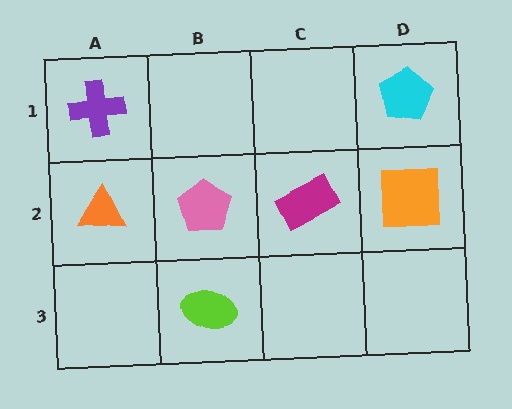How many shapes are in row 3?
1 shape.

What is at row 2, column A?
An orange triangle.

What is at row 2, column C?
A magenta rectangle.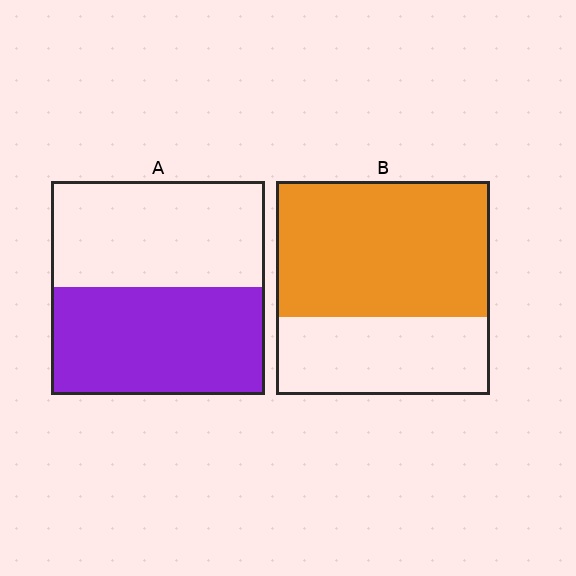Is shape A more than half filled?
Roughly half.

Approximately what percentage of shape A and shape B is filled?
A is approximately 50% and B is approximately 65%.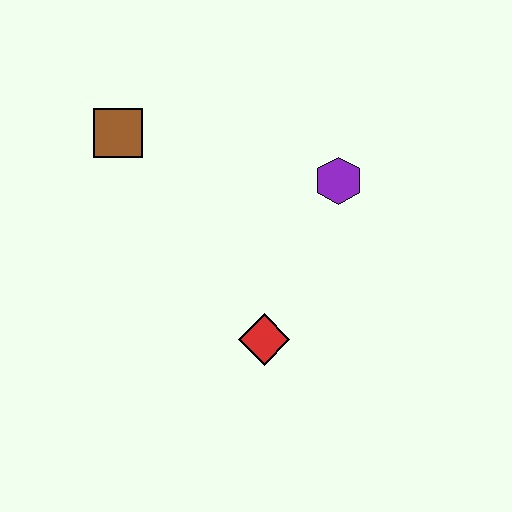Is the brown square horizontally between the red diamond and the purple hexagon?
No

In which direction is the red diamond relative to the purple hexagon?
The red diamond is below the purple hexagon.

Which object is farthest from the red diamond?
The brown square is farthest from the red diamond.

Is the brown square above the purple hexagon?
Yes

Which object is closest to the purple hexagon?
The red diamond is closest to the purple hexagon.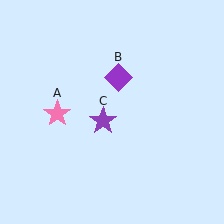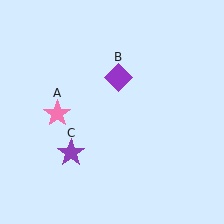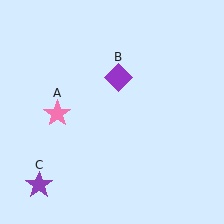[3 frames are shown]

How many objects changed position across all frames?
1 object changed position: purple star (object C).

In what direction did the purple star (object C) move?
The purple star (object C) moved down and to the left.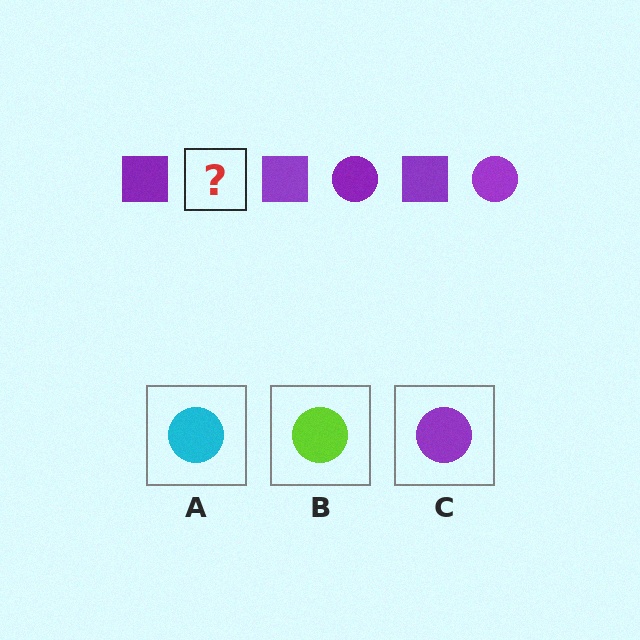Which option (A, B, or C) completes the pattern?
C.